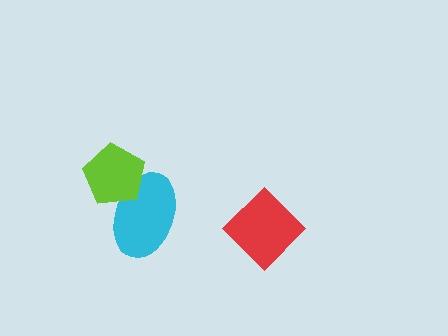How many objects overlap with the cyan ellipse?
1 object overlaps with the cyan ellipse.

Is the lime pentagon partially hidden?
No, no other shape covers it.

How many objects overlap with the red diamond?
0 objects overlap with the red diamond.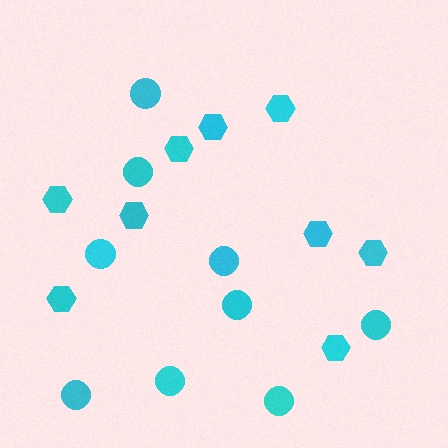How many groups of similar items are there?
There are 2 groups: one group of circles (9) and one group of hexagons (9).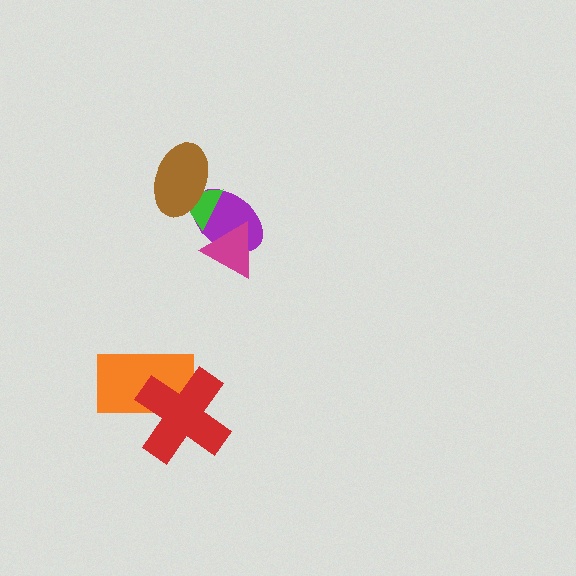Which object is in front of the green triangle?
The brown ellipse is in front of the green triangle.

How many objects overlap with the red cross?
1 object overlaps with the red cross.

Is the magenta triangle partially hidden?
No, no other shape covers it.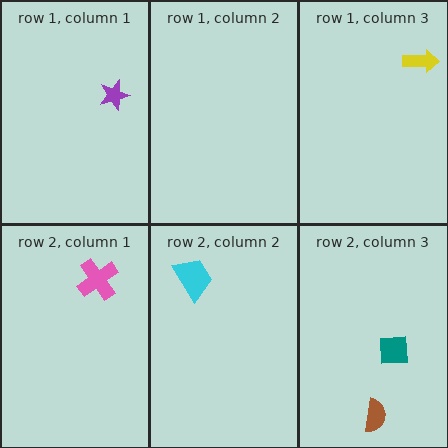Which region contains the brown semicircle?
The row 2, column 3 region.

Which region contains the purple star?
The row 1, column 1 region.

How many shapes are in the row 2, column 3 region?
2.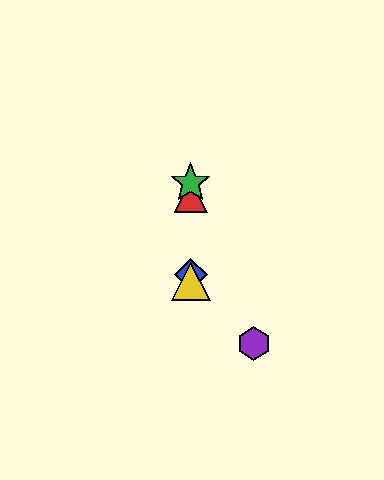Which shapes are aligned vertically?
The red triangle, the blue diamond, the green star, the yellow triangle are aligned vertically.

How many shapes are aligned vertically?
4 shapes (the red triangle, the blue diamond, the green star, the yellow triangle) are aligned vertically.